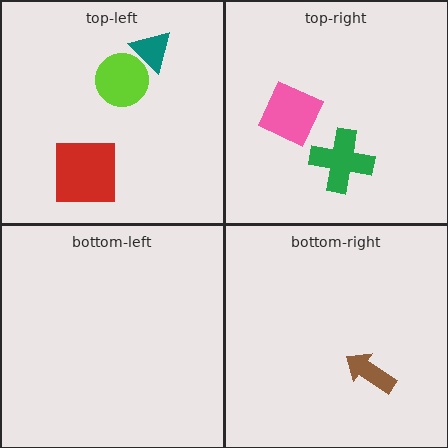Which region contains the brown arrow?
The bottom-right region.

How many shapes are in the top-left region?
3.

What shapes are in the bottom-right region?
The brown arrow.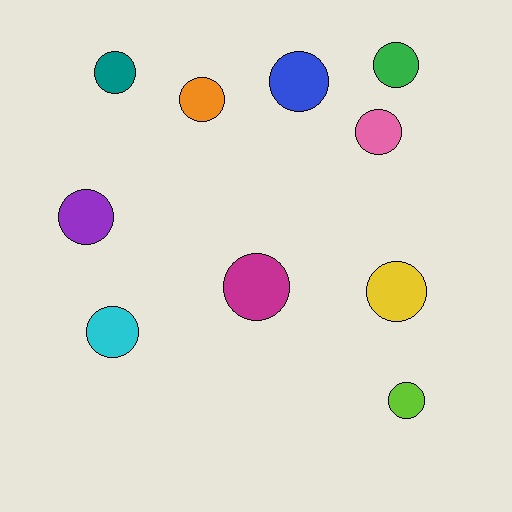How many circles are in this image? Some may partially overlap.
There are 10 circles.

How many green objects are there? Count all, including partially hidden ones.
There is 1 green object.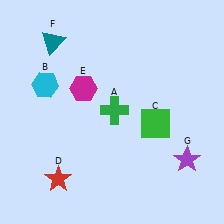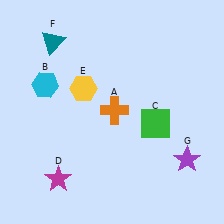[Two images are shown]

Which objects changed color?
A changed from green to orange. D changed from red to magenta. E changed from magenta to yellow.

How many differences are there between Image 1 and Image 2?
There are 3 differences between the two images.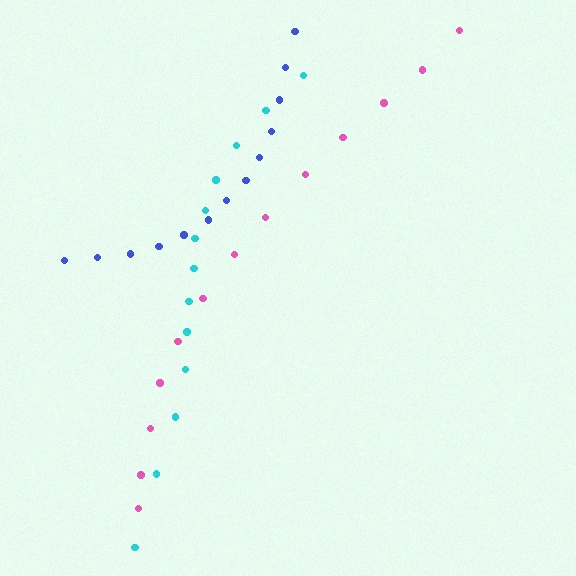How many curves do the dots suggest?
There are 3 distinct paths.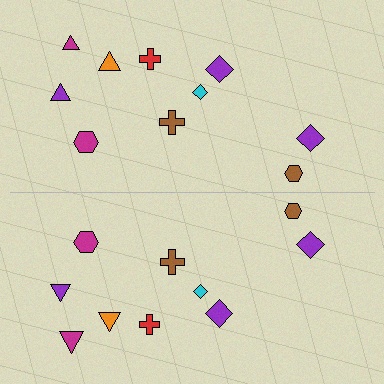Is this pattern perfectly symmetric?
No, the pattern is not perfectly symmetric. The magenta triangle on the bottom side has a different size than its mirror counterpart.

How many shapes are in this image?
There are 20 shapes in this image.